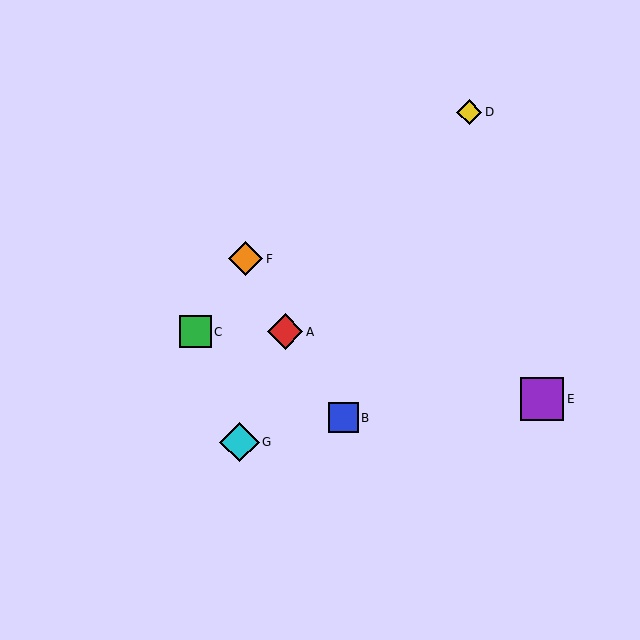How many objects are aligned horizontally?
2 objects (A, C) are aligned horizontally.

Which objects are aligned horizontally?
Objects A, C are aligned horizontally.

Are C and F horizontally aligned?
No, C is at y≈332 and F is at y≈259.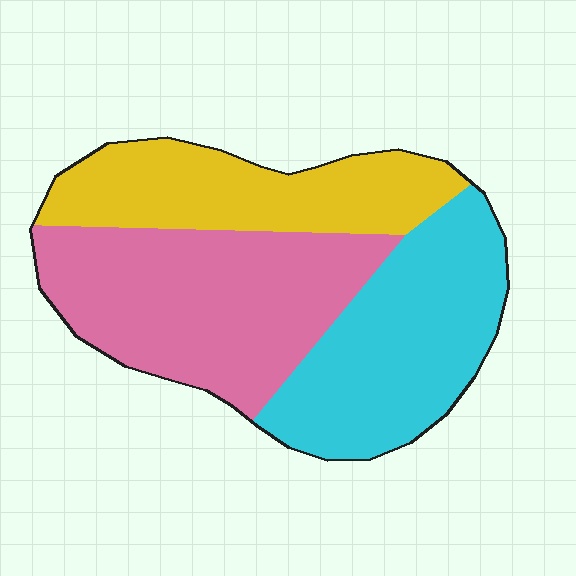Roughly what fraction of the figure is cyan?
Cyan covers about 35% of the figure.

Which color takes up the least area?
Yellow, at roughly 25%.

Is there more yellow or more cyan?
Cyan.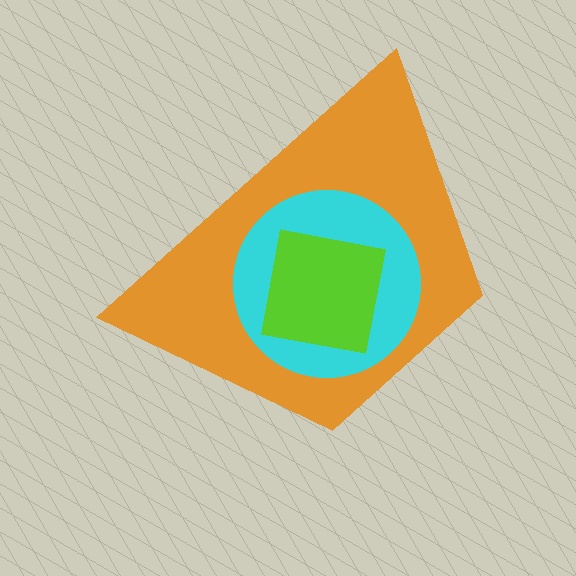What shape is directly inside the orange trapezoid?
The cyan circle.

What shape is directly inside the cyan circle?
The lime square.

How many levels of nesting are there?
3.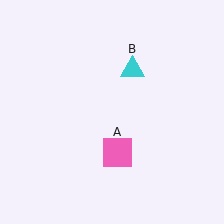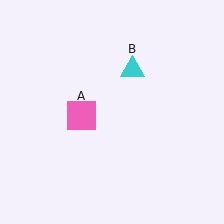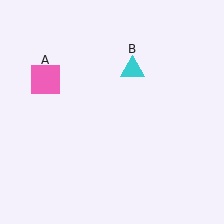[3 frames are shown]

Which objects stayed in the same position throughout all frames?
Cyan triangle (object B) remained stationary.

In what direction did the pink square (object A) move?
The pink square (object A) moved up and to the left.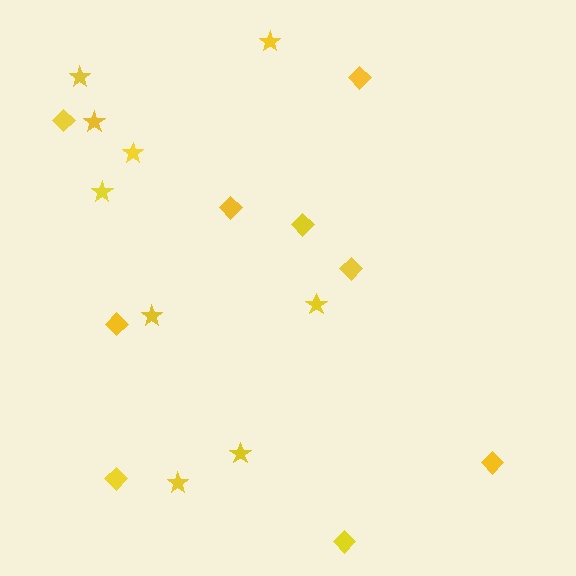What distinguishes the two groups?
There are 2 groups: one group of diamonds (9) and one group of stars (9).